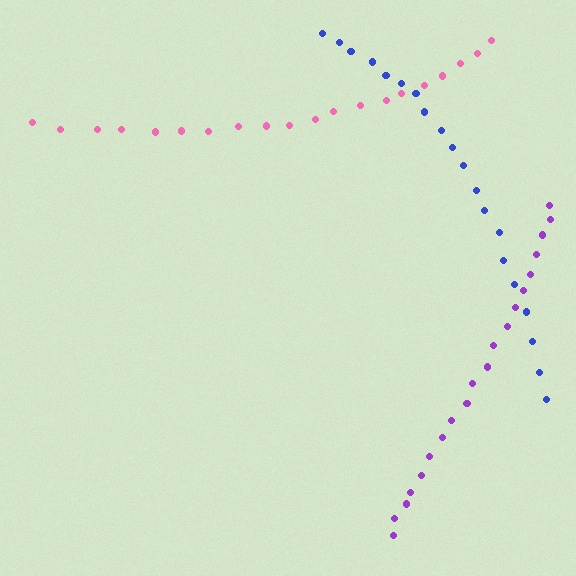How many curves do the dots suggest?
There are 3 distinct paths.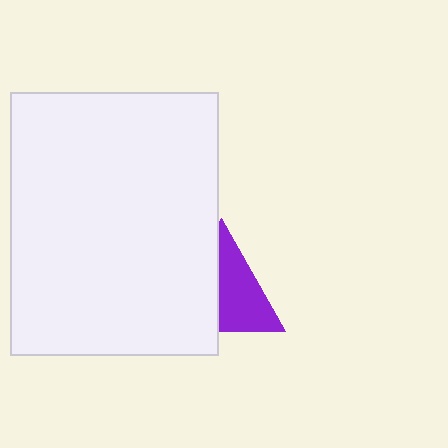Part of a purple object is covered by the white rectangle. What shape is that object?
It is a triangle.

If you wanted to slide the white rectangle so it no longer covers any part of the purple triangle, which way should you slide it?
Slide it left — that is the most direct way to separate the two shapes.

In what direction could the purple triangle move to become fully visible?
The purple triangle could move right. That would shift it out from behind the white rectangle entirely.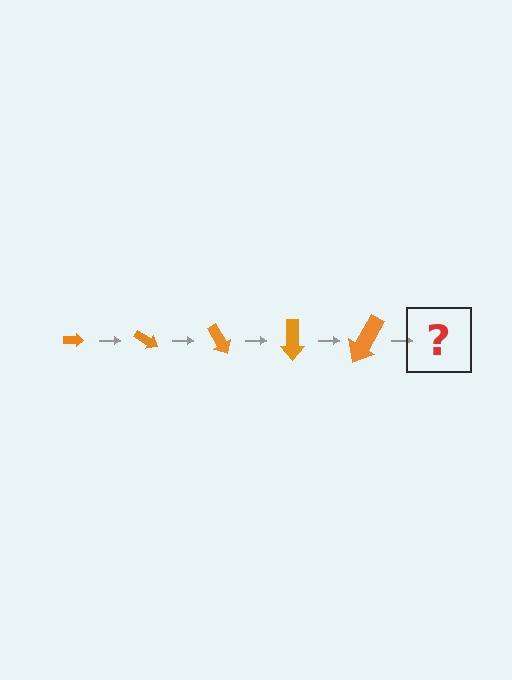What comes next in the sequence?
The next element should be an arrow, larger than the previous one and rotated 150 degrees from the start.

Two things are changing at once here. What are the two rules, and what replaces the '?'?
The two rules are that the arrow grows larger each step and it rotates 30 degrees each step. The '?' should be an arrow, larger than the previous one and rotated 150 degrees from the start.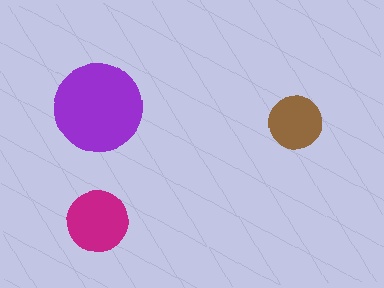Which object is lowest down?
The magenta circle is bottommost.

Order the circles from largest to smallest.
the purple one, the magenta one, the brown one.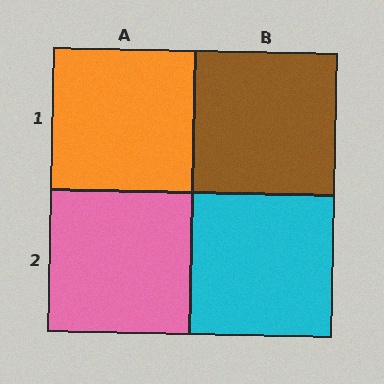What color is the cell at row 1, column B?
Brown.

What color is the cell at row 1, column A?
Orange.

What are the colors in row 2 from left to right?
Pink, cyan.